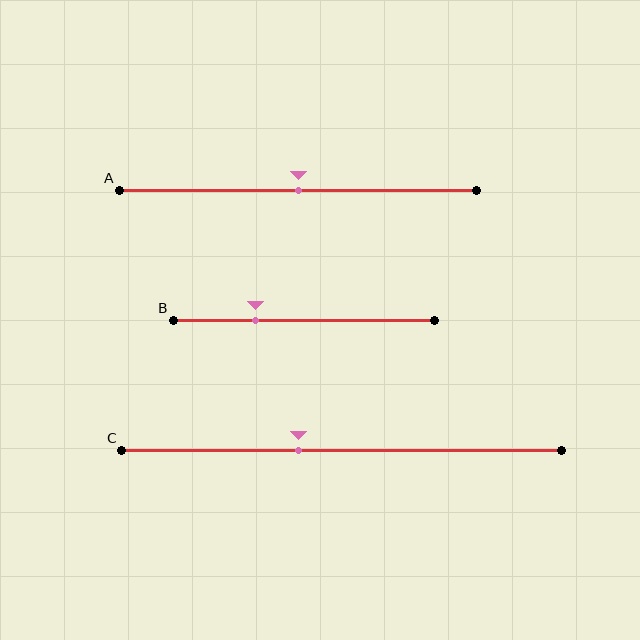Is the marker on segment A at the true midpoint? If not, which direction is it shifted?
Yes, the marker on segment A is at the true midpoint.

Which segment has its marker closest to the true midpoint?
Segment A has its marker closest to the true midpoint.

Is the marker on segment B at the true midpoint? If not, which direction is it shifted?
No, the marker on segment B is shifted to the left by about 19% of the segment length.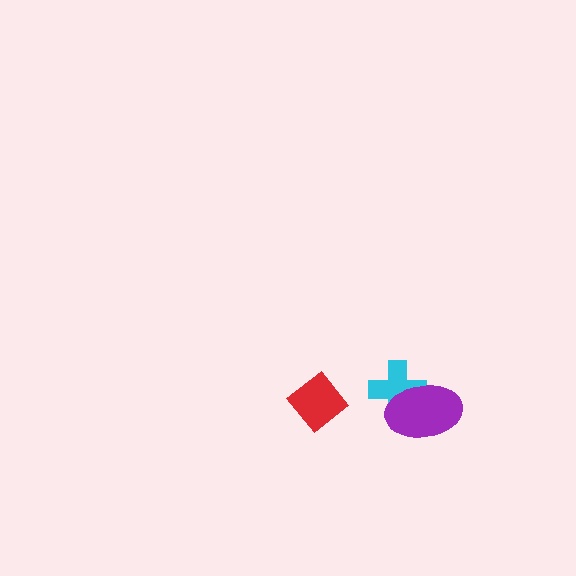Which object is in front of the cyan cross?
The purple ellipse is in front of the cyan cross.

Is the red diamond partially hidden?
No, no other shape covers it.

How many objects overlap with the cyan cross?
1 object overlaps with the cyan cross.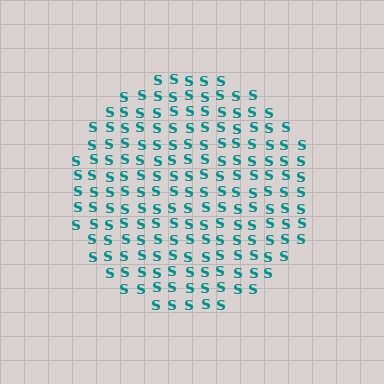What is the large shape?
The large shape is a circle.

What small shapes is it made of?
It is made of small letter S's.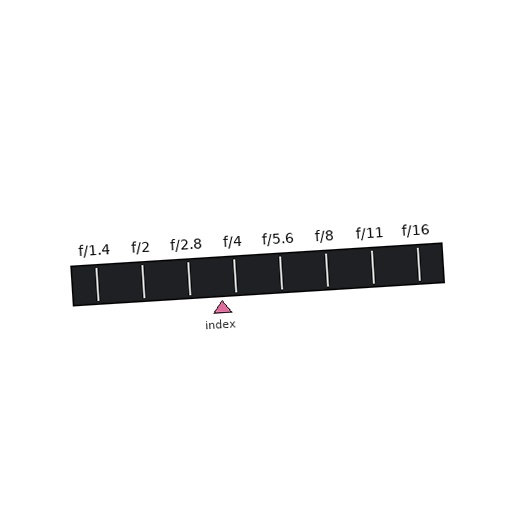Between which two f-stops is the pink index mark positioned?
The index mark is between f/2.8 and f/4.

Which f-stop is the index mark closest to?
The index mark is closest to f/4.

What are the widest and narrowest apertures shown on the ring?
The widest aperture shown is f/1.4 and the narrowest is f/16.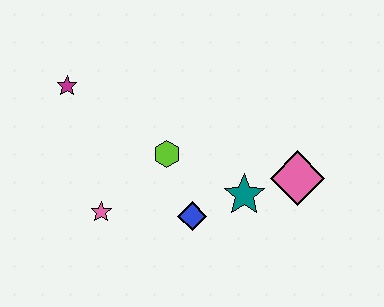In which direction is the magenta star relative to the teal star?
The magenta star is to the left of the teal star.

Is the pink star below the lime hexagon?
Yes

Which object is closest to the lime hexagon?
The blue diamond is closest to the lime hexagon.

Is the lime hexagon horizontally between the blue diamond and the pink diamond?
No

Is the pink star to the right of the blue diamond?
No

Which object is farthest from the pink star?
The pink diamond is farthest from the pink star.